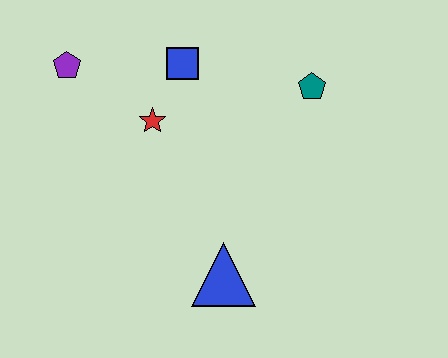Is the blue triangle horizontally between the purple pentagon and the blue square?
No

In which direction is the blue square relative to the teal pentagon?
The blue square is to the left of the teal pentagon.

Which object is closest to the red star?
The blue square is closest to the red star.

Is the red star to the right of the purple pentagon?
Yes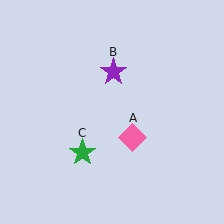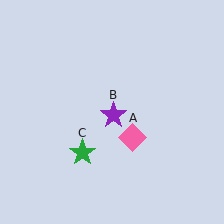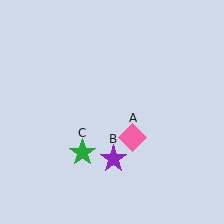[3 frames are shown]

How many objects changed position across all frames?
1 object changed position: purple star (object B).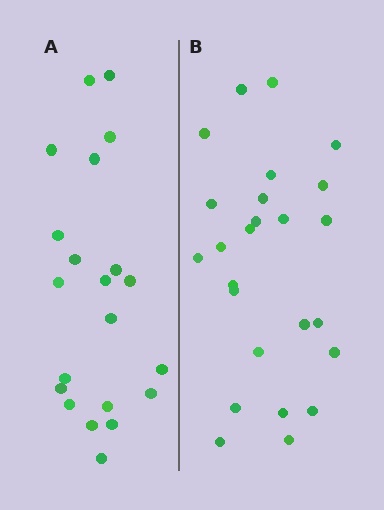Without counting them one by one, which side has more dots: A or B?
Region B (the right region) has more dots.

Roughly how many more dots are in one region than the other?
Region B has about 4 more dots than region A.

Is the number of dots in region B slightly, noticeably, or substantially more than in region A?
Region B has only slightly more — the two regions are fairly close. The ratio is roughly 1.2 to 1.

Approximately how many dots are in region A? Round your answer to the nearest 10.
About 20 dots. (The exact count is 21, which rounds to 20.)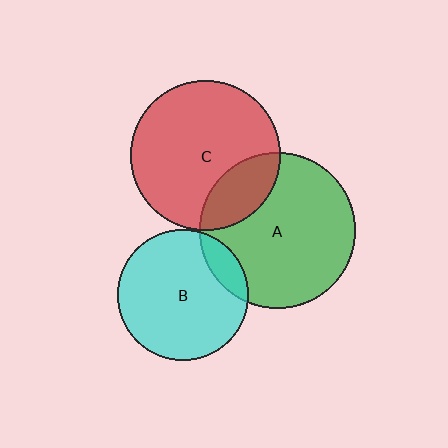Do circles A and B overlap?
Yes.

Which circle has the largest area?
Circle A (green).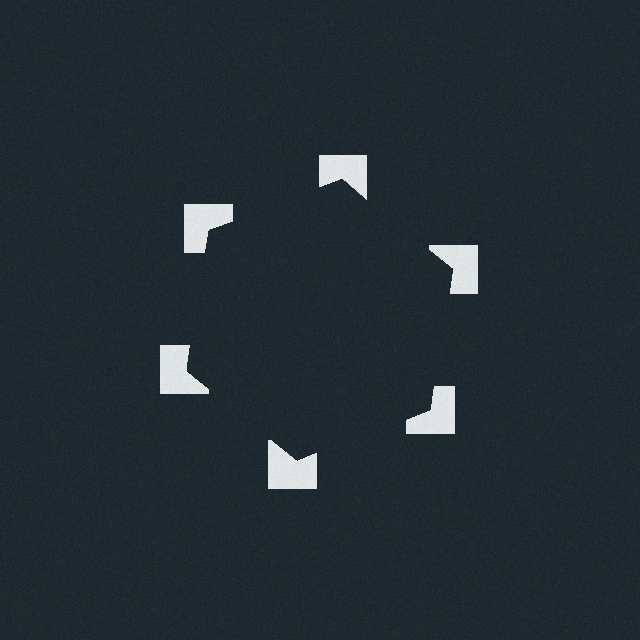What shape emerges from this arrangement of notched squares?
An illusory hexagon — its edges are inferred from the aligned wedge cuts in the notched squares, not physically drawn.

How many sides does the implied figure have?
6 sides.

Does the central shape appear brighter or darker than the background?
It typically appears slightly darker than the background, even though no actual brightness change is drawn.